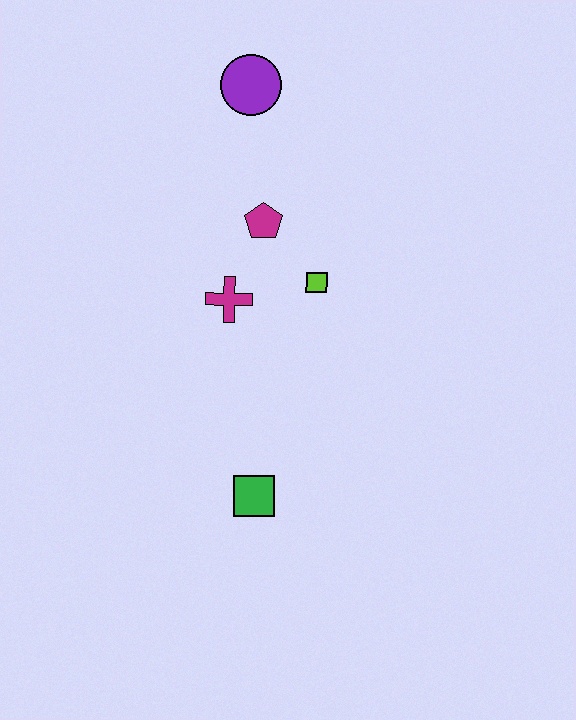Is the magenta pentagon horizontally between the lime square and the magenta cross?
Yes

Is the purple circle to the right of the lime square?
No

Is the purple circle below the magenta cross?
No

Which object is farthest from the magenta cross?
The purple circle is farthest from the magenta cross.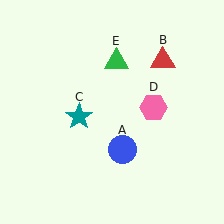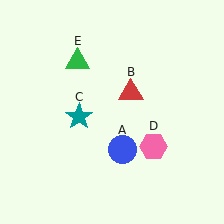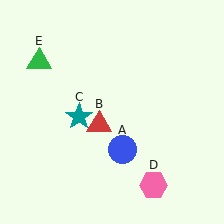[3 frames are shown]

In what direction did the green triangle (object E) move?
The green triangle (object E) moved left.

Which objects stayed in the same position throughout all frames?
Blue circle (object A) and teal star (object C) remained stationary.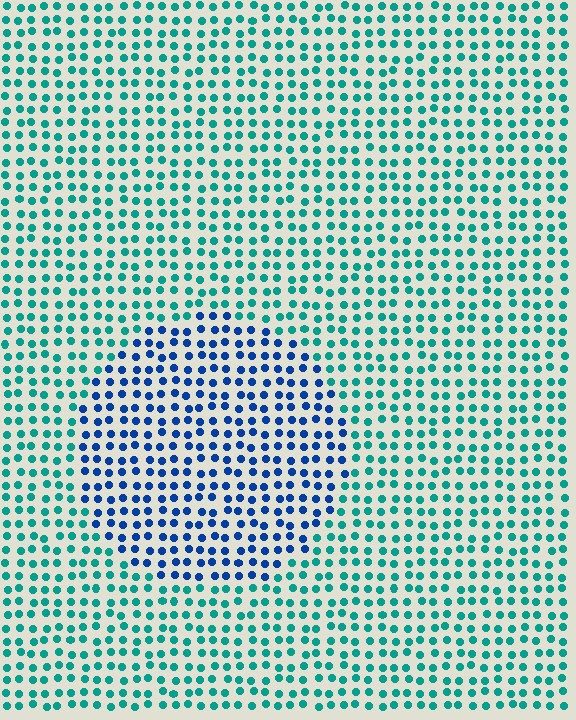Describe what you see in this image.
The image is filled with small teal elements in a uniform arrangement. A circle-shaped region is visible where the elements are tinted to a slightly different hue, forming a subtle color boundary.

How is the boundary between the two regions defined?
The boundary is defined purely by a slight shift in hue (about 46 degrees). Spacing, size, and orientation are identical on both sides.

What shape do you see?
I see a circle.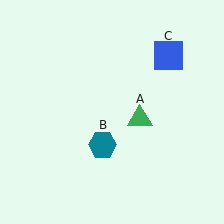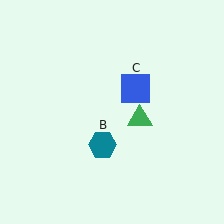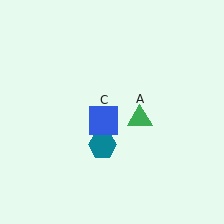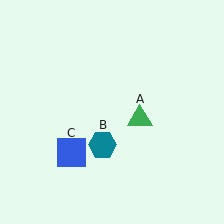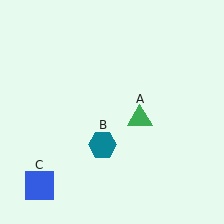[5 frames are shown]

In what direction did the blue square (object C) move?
The blue square (object C) moved down and to the left.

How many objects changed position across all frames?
1 object changed position: blue square (object C).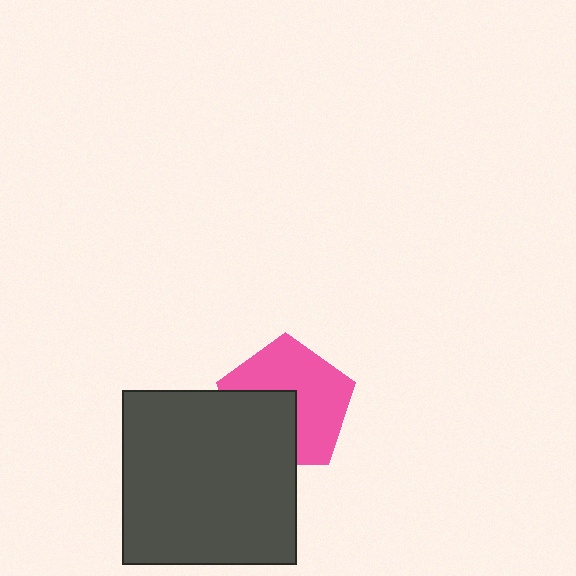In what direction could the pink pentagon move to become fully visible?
The pink pentagon could move toward the upper-right. That would shift it out from behind the dark gray square entirely.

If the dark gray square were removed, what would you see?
You would see the complete pink pentagon.